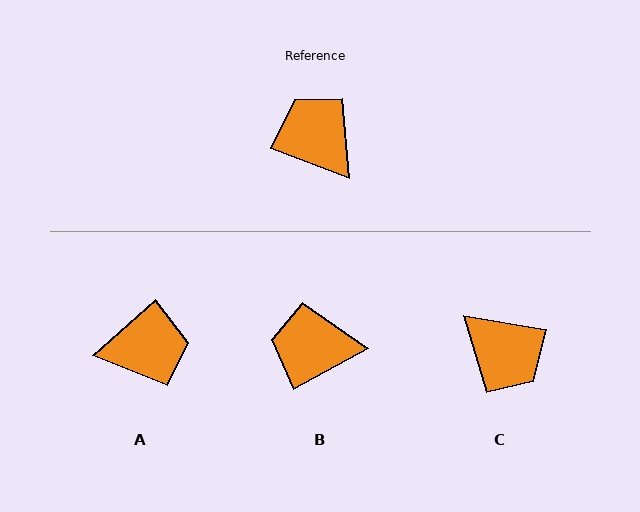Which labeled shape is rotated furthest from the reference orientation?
C, about 168 degrees away.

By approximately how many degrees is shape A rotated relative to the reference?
Approximately 117 degrees clockwise.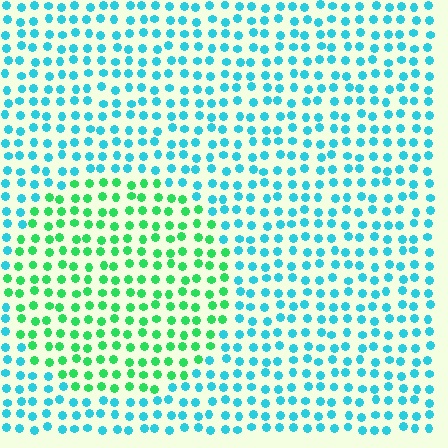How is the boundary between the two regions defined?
The boundary is defined purely by a slight shift in hue (about 49 degrees). Spacing, size, and orientation are identical on both sides.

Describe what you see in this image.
The image is filled with small cyan elements in a uniform arrangement. A circle-shaped region is visible where the elements are tinted to a slightly different hue, forming a subtle color boundary.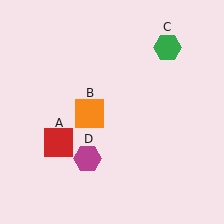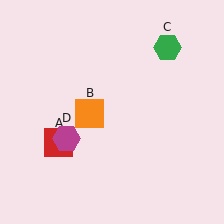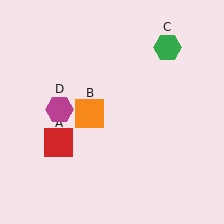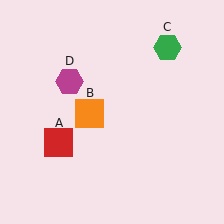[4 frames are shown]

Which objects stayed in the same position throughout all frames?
Red square (object A) and orange square (object B) and green hexagon (object C) remained stationary.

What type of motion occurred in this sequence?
The magenta hexagon (object D) rotated clockwise around the center of the scene.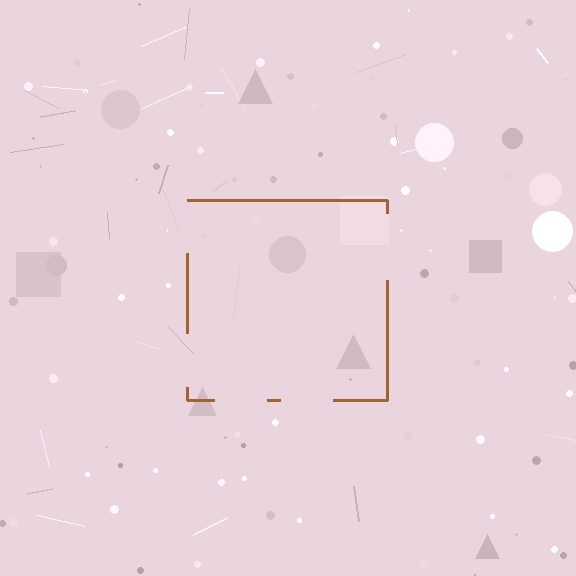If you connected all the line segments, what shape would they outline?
They would outline a square.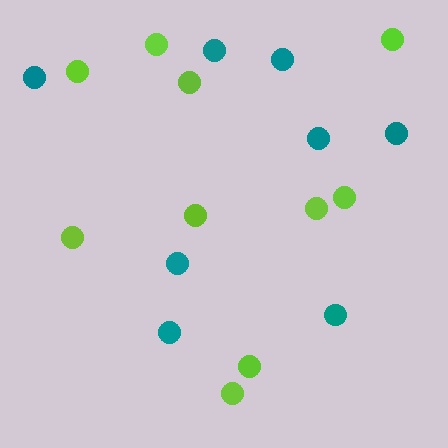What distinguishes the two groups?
There are 2 groups: one group of lime circles (10) and one group of teal circles (8).